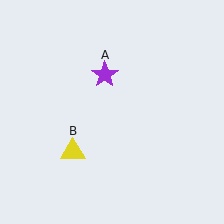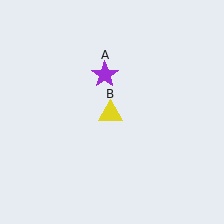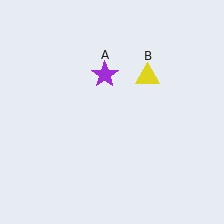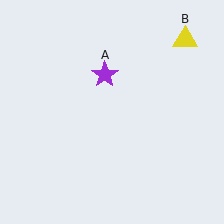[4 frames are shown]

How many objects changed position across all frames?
1 object changed position: yellow triangle (object B).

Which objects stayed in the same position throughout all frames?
Purple star (object A) remained stationary.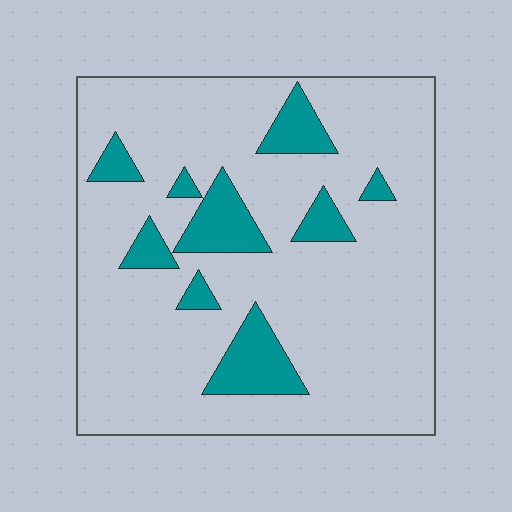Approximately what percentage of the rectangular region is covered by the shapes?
Approximately 15%.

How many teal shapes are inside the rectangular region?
9.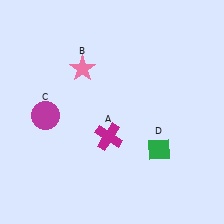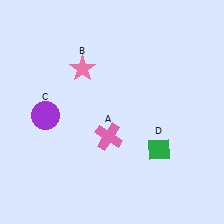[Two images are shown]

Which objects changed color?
A changed from magenta to pink. C changed from magenta to purple.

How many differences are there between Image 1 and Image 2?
There are 2 differences between the two images.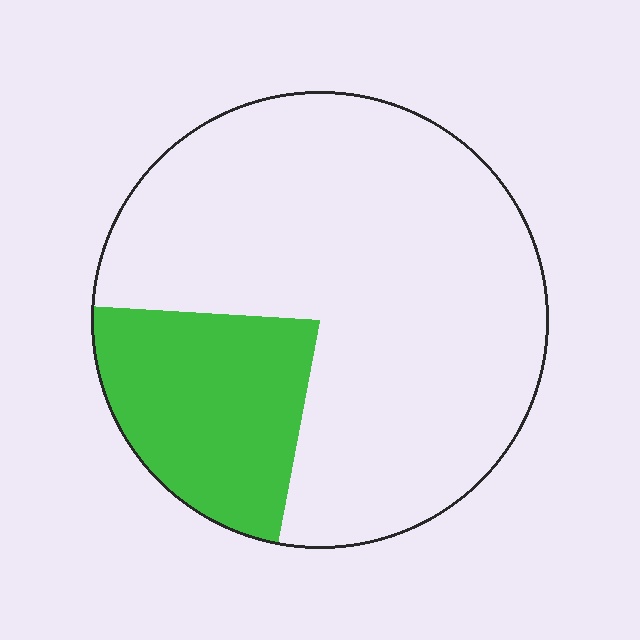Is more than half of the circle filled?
No.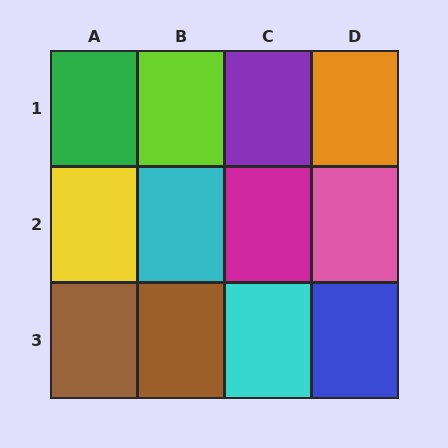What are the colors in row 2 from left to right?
Yellow, cyan, magenta, pink.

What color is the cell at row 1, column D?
Orange.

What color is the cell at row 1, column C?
Purple.